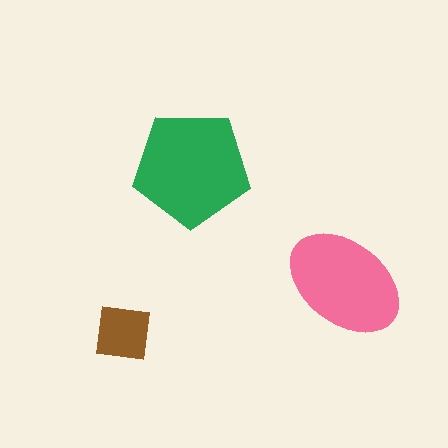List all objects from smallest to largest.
The brown square, the pink ellipse, the green pentagon.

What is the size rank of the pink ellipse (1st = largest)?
2nd.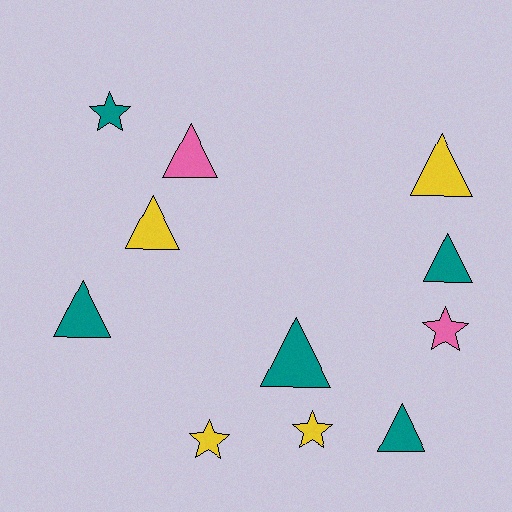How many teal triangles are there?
There are 4 teal triangles.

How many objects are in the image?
There are 11 objects.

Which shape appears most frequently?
Triangle, with 7 objects.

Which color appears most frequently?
Teal, with 5 objects.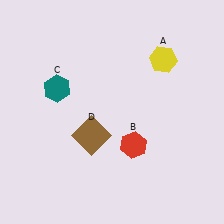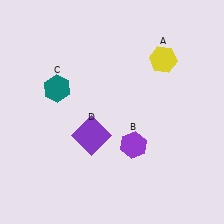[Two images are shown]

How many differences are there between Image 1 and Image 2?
There are 2 differences between the two images.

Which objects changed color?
B changed from red to purple. D changed from brown to purple.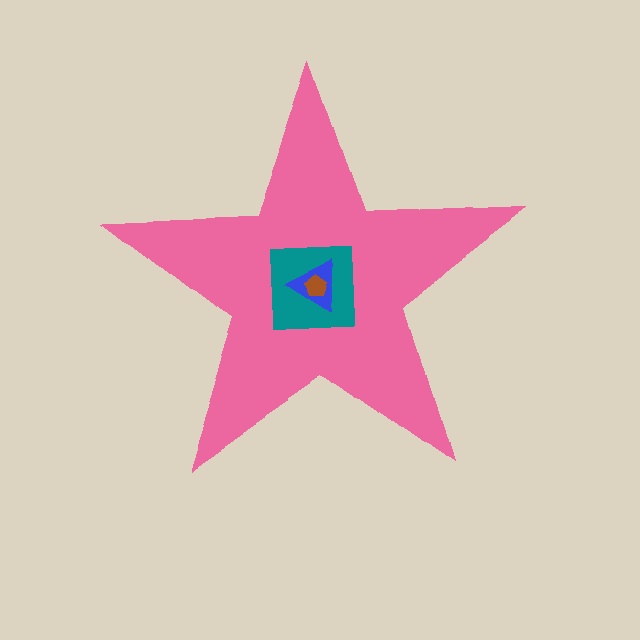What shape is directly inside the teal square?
The blue triangle.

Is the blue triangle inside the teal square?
Yes.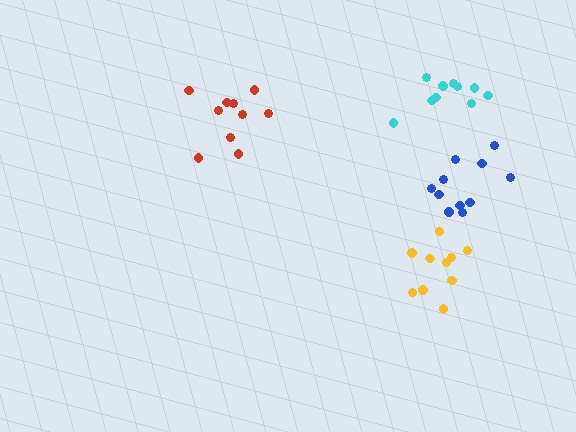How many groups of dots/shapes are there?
There are 4 groups.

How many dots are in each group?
Group 1: 10 dots, Group 2: 10 dots, Group 3: 11 dots, Group 4: 10 dots (41 total).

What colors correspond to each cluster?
The clusters are colored: yellow, red, blue, cyan.